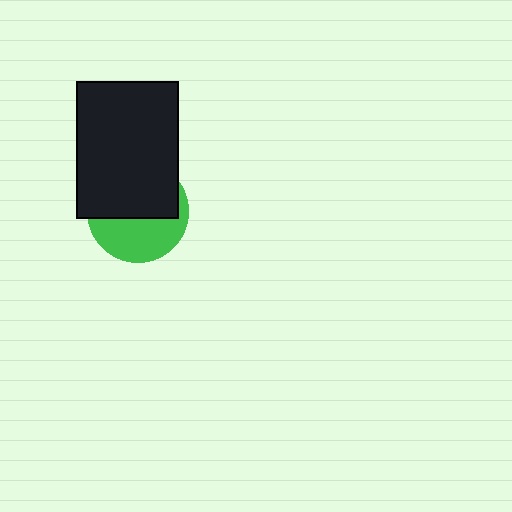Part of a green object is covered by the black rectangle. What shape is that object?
It is a circle.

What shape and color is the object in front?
The object in front is a black rectangle.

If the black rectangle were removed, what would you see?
You would see the complete green circle.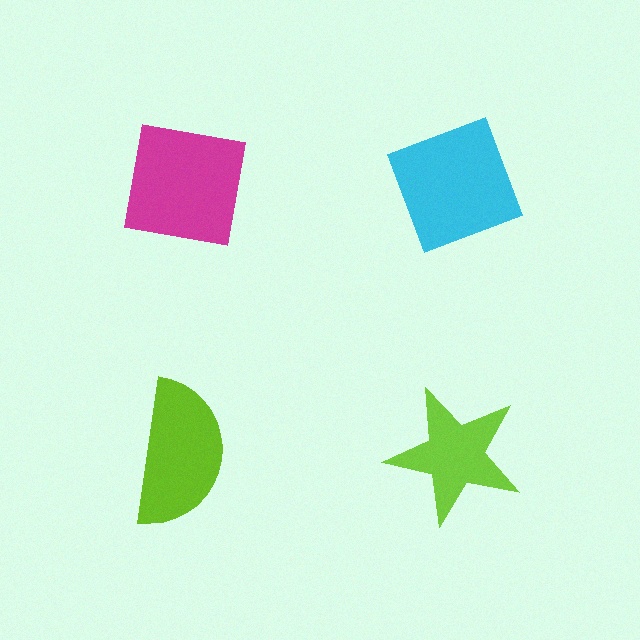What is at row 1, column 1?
A magenta square.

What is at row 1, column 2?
A cyan diamond.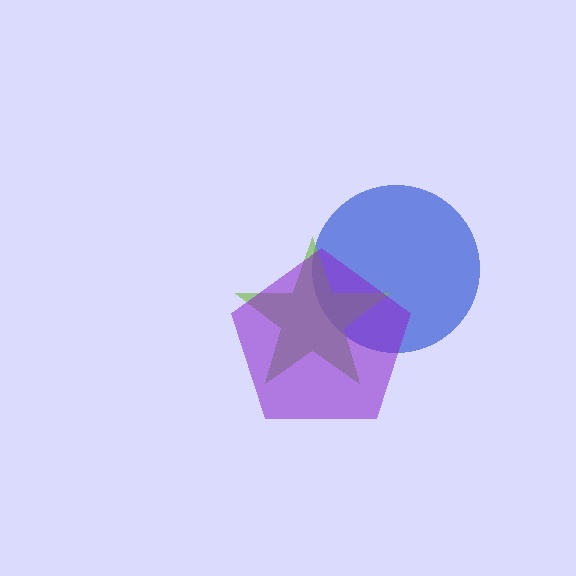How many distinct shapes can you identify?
There are 3 distinct shapes: a blue circle, a lime star, a purple pentagon.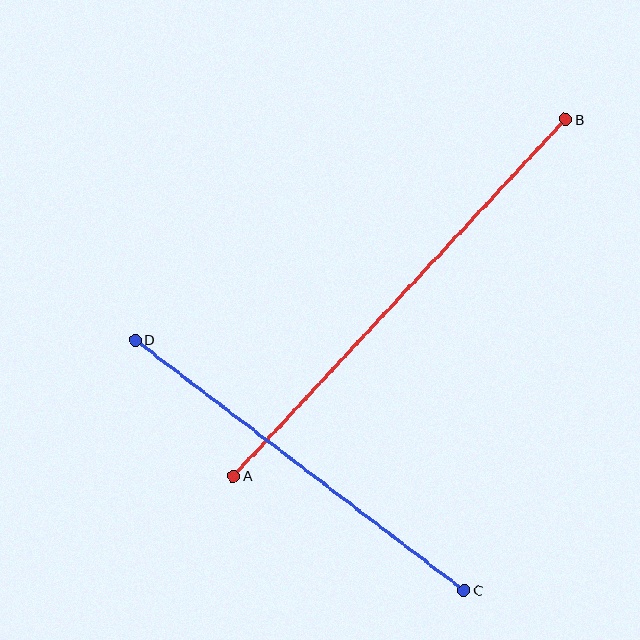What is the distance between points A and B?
The distance is approximately 487 pixels.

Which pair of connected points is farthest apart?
Points A and B are farthest apart.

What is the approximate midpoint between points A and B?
The midpoint is at approximately (400, 298) pixels.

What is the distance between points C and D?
The distance is approximately 413 pixels.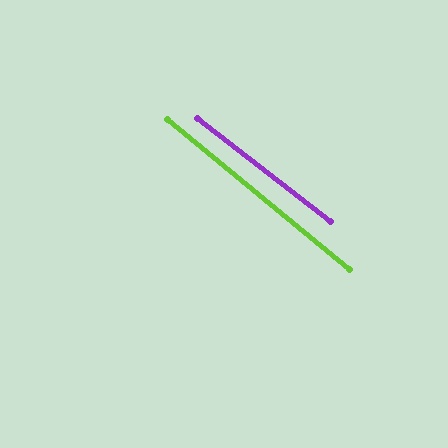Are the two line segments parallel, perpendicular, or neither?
Parallel — their directions differ by only 1.9°.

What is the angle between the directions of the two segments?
Approximately 2 degrees.